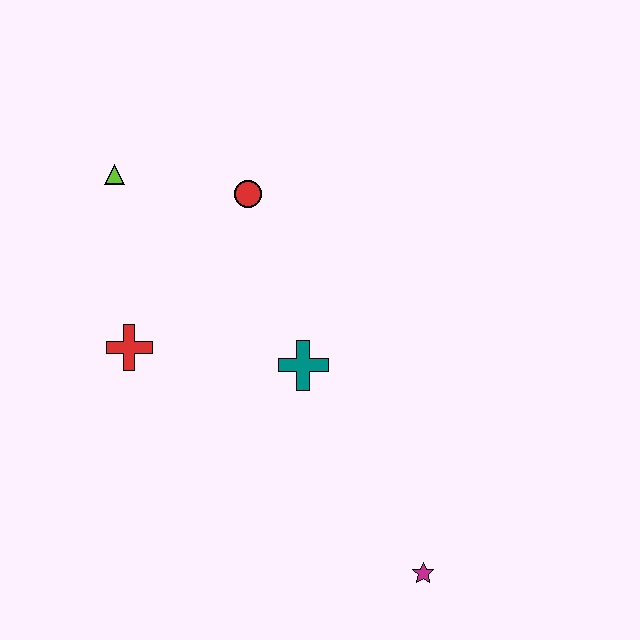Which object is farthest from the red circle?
The magenta star is farthest from the red circle.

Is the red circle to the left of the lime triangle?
No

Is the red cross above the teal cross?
Yes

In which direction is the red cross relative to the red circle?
The red cross is below the red circle.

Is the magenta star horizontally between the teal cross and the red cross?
No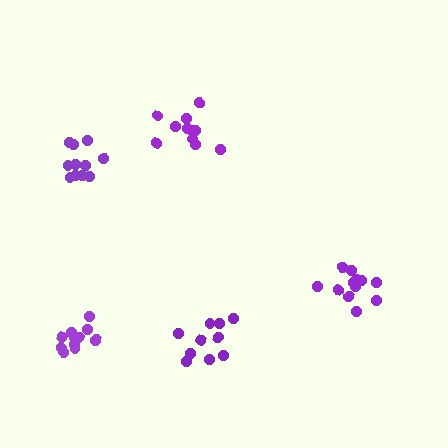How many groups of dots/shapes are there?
There are 5 groups.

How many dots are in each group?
Group 1: 10 dots, Group 2: 11 dots, Group 3: 12 dots, Group 4: 11 dots, Group 5: 12 dots (56 total).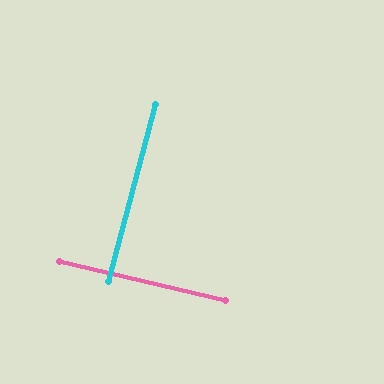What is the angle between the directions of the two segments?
Approximately 88 degrees.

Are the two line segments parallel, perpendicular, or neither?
Perpendicular — they meet at approximately 88°.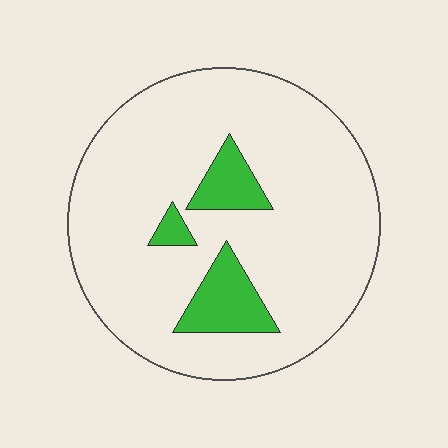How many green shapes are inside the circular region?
3.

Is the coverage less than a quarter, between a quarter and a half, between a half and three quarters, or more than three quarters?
Less than a quarter.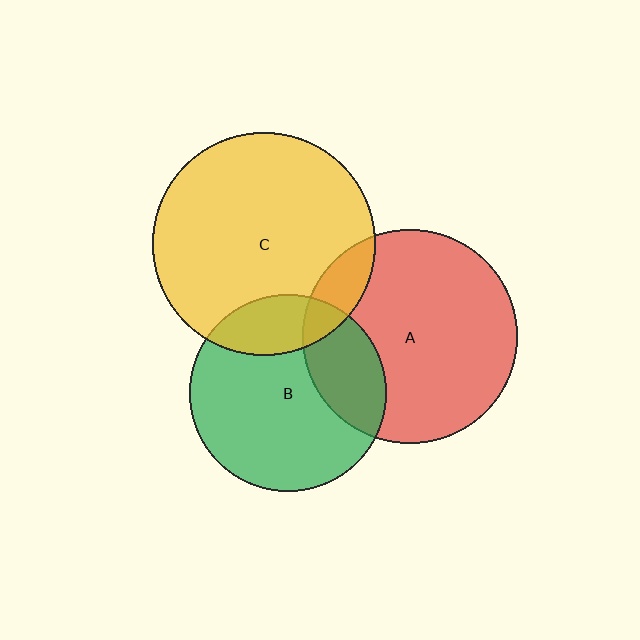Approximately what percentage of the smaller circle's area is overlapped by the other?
Approximately 10%.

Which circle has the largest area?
Circle C (yellow).